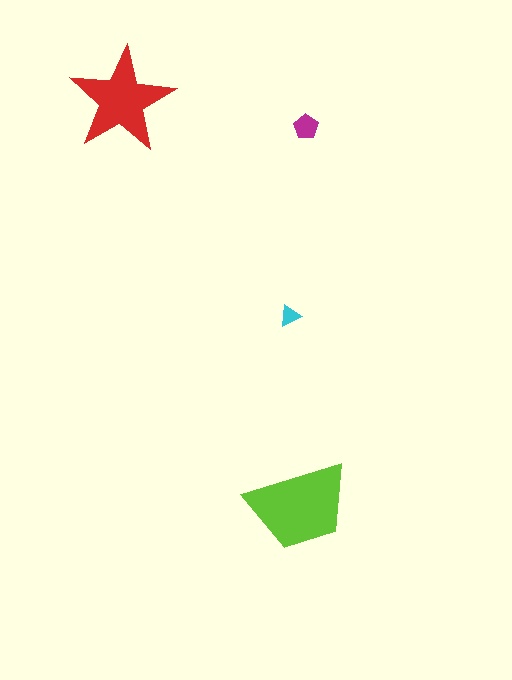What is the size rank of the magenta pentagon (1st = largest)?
3rd.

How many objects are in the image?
There are 4 objects in the image.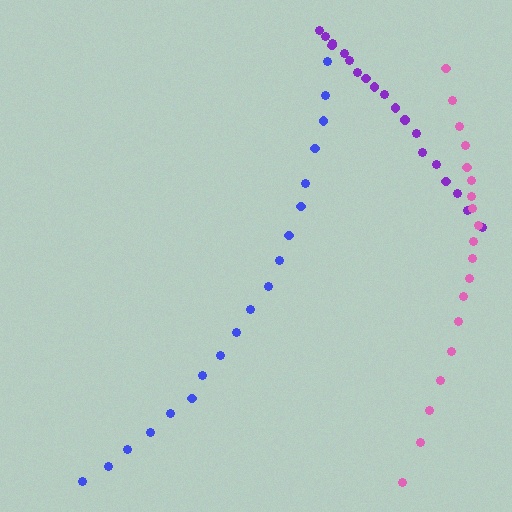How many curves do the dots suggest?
There are 3 distinct paths.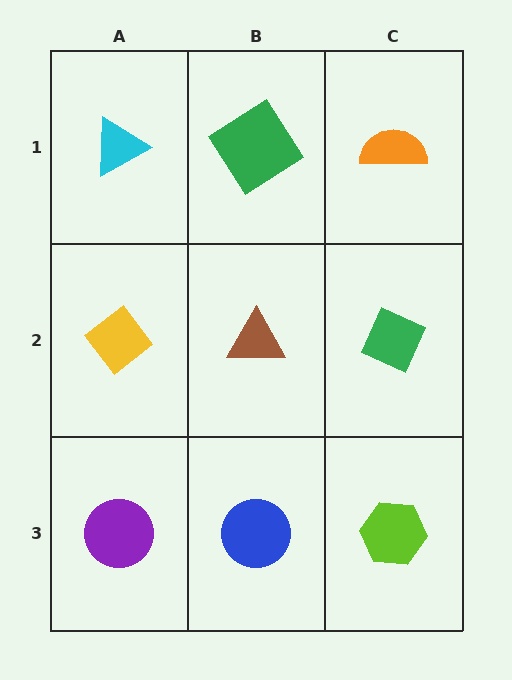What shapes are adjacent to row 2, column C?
An orange semicircle (row 1, column C), a lime hexagon (row 3, column C), a brown triangle (row 2, column B).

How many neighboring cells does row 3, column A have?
2.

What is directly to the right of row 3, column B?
A lime hexagon.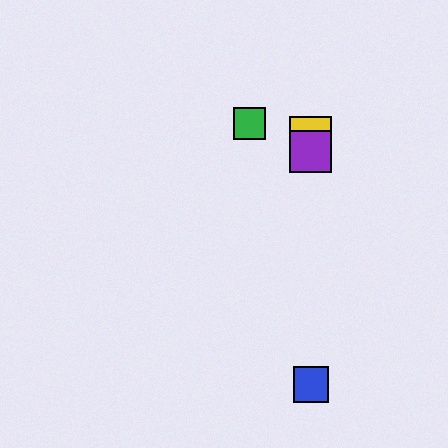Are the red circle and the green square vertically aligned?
No, the red circle is at x≈311 and the green square is at x≈249.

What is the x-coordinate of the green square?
The green square is at x≈249.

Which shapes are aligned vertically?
The red circle, the blue square, the yellow square, the purple square are aligned vertically.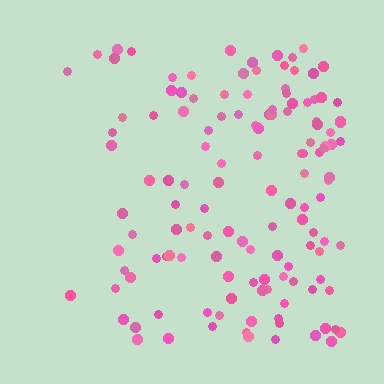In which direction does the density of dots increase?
From left to right, with the right side densest.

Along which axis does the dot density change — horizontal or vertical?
Horizontal.